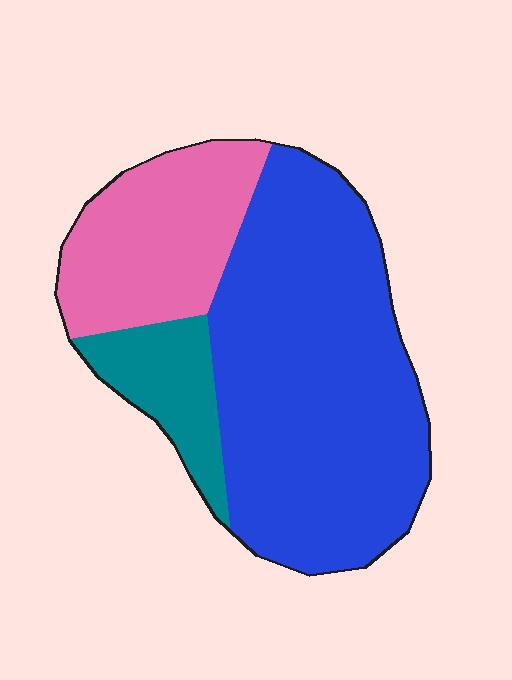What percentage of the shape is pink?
Pink covers 25% of the shape.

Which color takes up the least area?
Teal, at roughly 15%.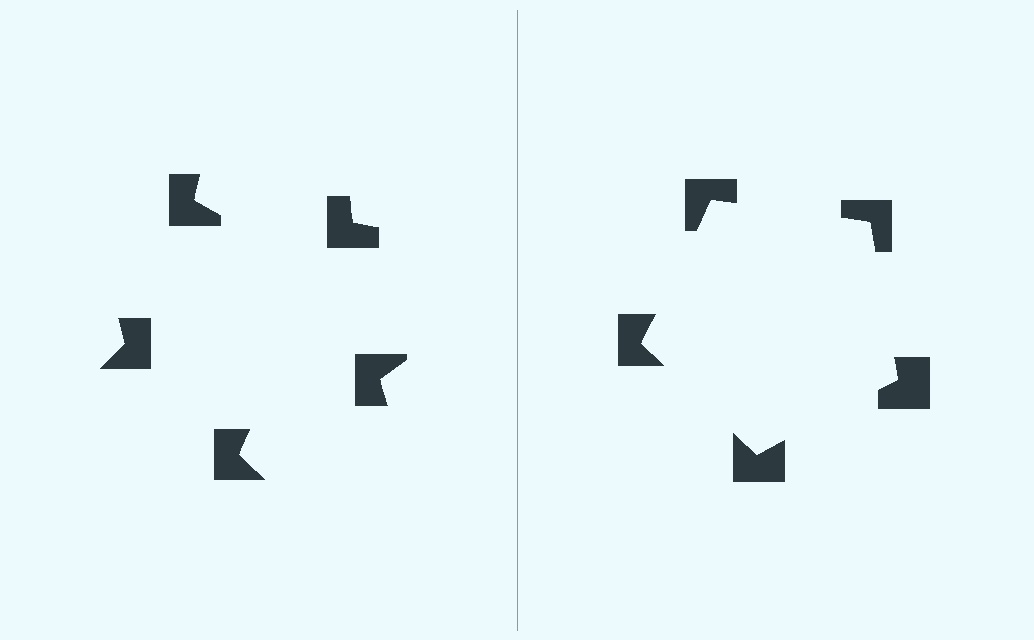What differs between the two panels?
The notched squares are positioned identically on both sides; only the wedge orientations differ. On the right they align to a pentagon; on the left they are misaligned.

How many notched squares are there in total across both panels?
10 — 5 on each side.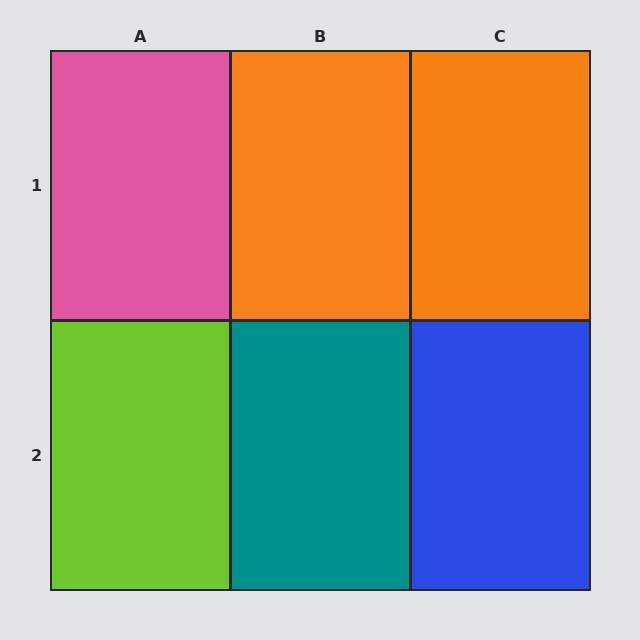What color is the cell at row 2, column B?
Teal.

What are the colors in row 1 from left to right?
Pink, orange, orange.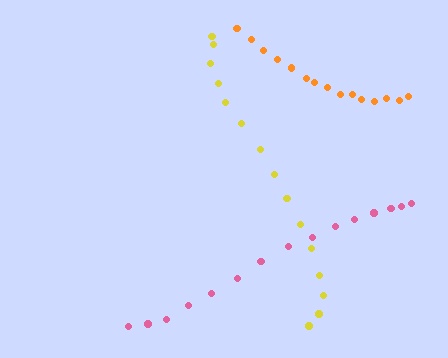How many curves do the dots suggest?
There are 3 distinct paths.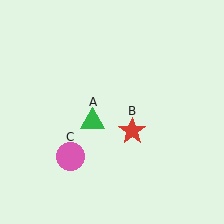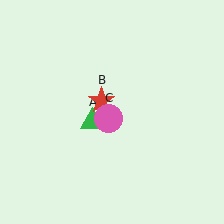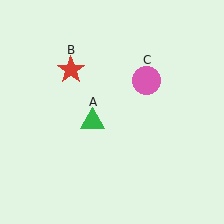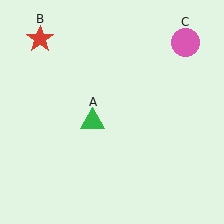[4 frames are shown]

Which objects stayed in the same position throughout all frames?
Green triangle (object A) remained stationary.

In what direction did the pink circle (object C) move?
The pink circle (object C) moved up and to the right.